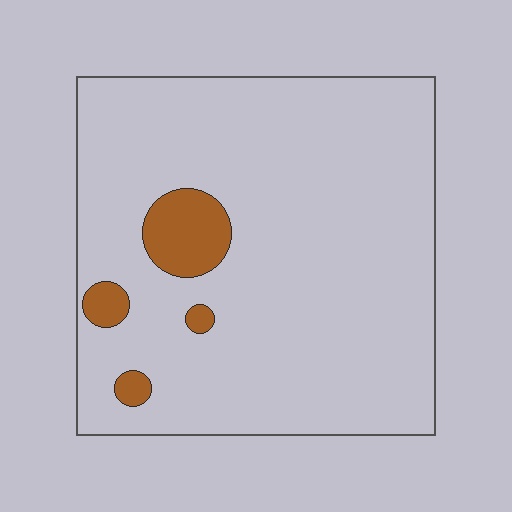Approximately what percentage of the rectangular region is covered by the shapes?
Approximately 10%.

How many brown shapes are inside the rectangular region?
4.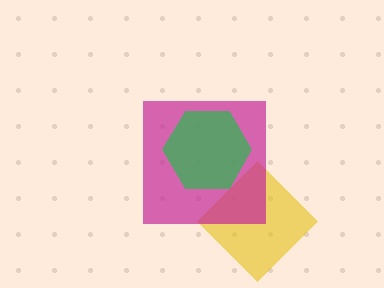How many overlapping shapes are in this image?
There are 3 overlapping shapes in the image.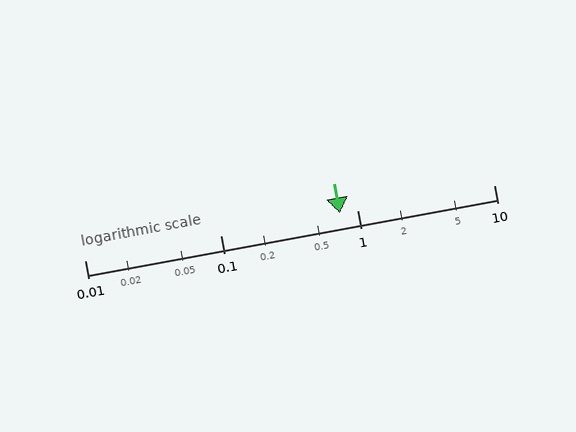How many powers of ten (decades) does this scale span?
The scale spans 3 decades, from 0.01 to 10.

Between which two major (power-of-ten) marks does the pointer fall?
The pointer is between 0.1 and 1.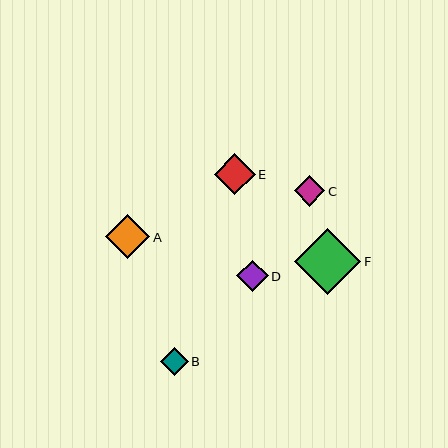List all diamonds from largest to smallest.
From largest to smallest: F, A, E, D, C, B.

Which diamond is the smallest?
Diamond B is the smallest with a size of approximately 28 pixels.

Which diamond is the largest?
Diamond F is the largest with a size of approximately 66 pixels.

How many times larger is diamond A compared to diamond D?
Diamond A is approximately 1.4 times the size of diamond D.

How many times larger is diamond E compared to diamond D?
Diamond E is approximately 1.3 times the size of diamond D.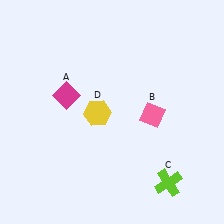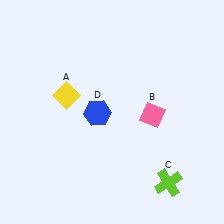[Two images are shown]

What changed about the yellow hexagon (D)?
In Image 1, D is yellow. In Image 2, it changed to blue.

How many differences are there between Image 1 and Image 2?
There are 2 differences between the two images.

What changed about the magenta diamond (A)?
In Image 1, A is magenta. In Image 2, it changed to yellow.